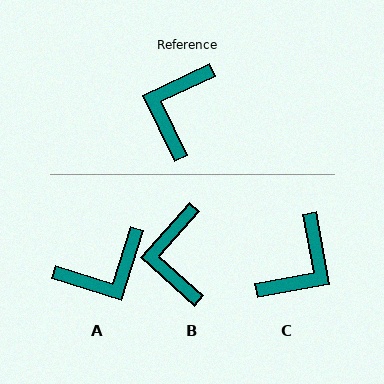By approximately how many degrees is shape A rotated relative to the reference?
Approximately 137 degrees counter-clockwise.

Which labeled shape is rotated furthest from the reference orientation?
C, about 164 degrees away.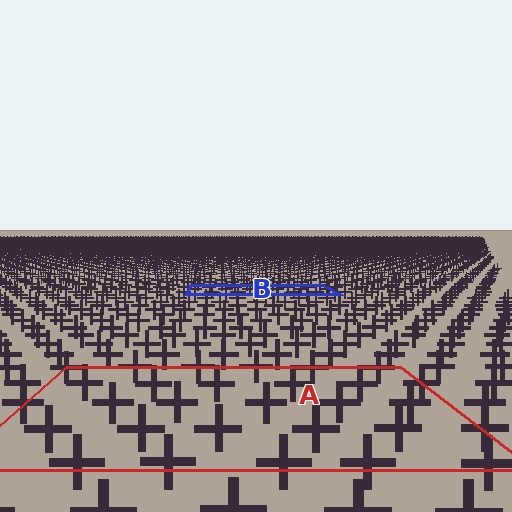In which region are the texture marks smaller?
The texture marks are smaller in region B, because it is farther away.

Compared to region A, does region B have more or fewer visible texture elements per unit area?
Region B has more texture elements per unit area — they are packed more densely because it is farther away.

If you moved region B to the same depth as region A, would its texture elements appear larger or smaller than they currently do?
They would appear larger. At a closer depth, the same texture elements are projected at a bigger on-screen size.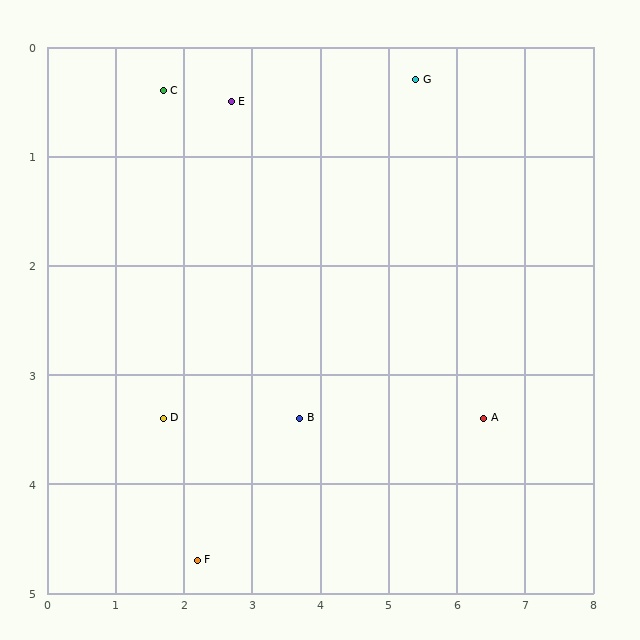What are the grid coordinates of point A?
Point A is at approximately (6.4, 3.4).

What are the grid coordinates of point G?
Point G is at approximately (5.4, 0.3).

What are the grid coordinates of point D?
Point D is at approximately (1.7, 3.4).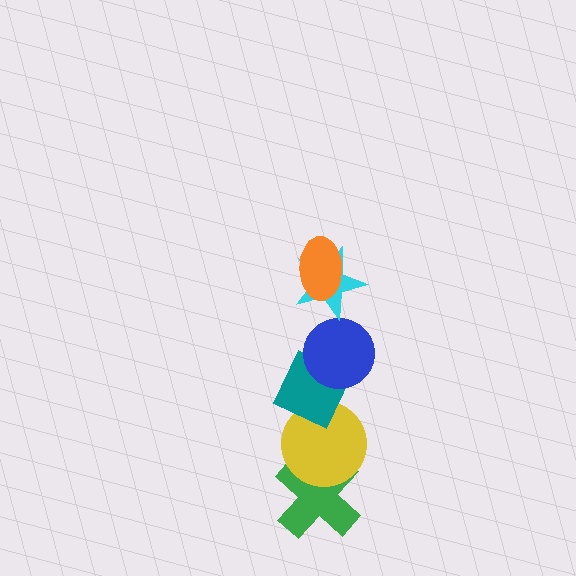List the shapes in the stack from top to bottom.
From top to bottom: the orange ellipse, the cyan star, the blue circle, the teal diamond, the yellow circle, the green cross.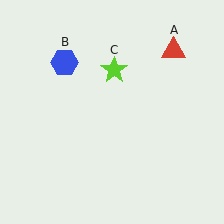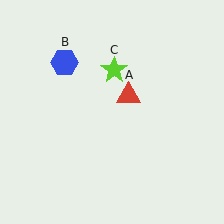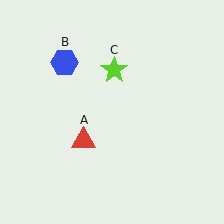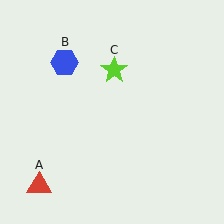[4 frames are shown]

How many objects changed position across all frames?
1 object changed position: red triangle (object A).